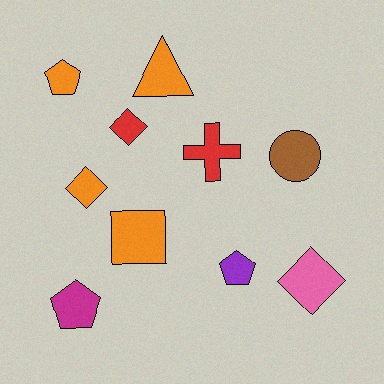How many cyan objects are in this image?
There are no cyan objects.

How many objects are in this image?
There are 10 objects.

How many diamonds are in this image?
There are 3 diamonds.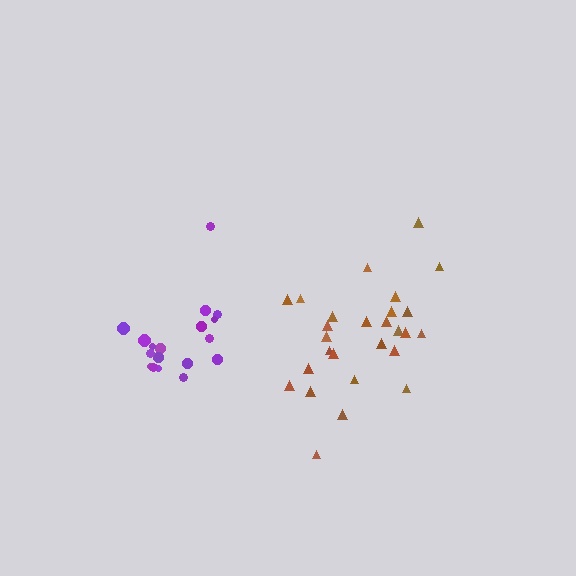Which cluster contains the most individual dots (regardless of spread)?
Brown (27).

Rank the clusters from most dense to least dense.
purple, brown.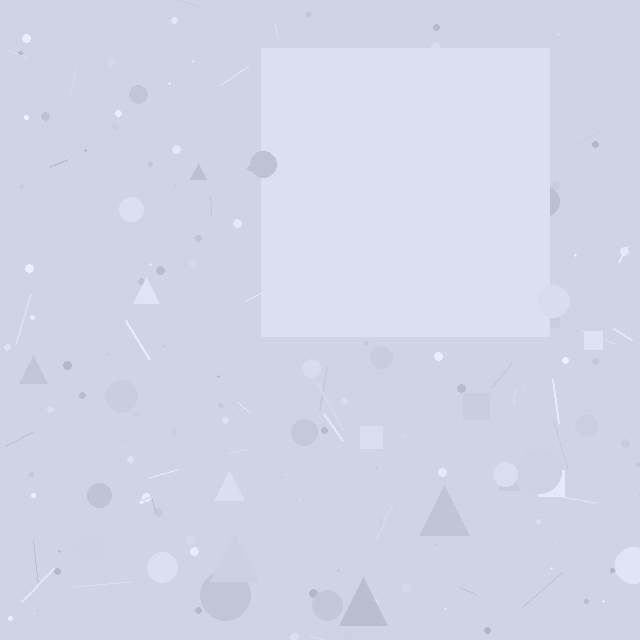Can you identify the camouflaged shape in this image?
The camouflaged shape is a square.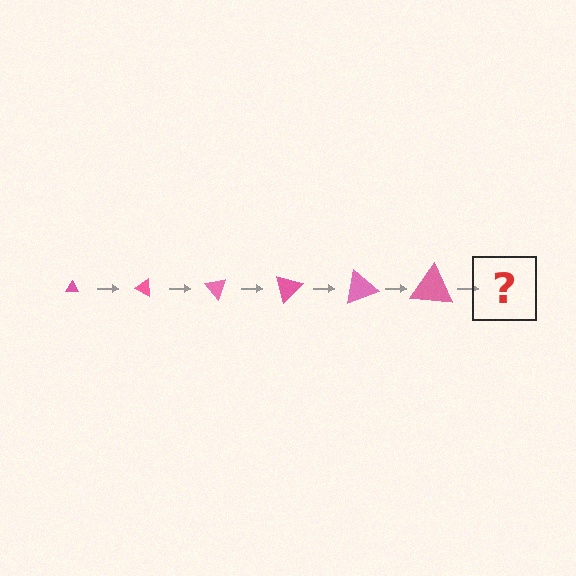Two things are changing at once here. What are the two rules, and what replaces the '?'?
The two rules are that the triangle grows larger each step and it rotates 25 degrees each step. The '?' should be a triangle, larger than the previous one and rotated 150 degrees from the start.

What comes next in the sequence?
The next element should be a triangle, larger than the previous one and rotated 150 degrees from the start.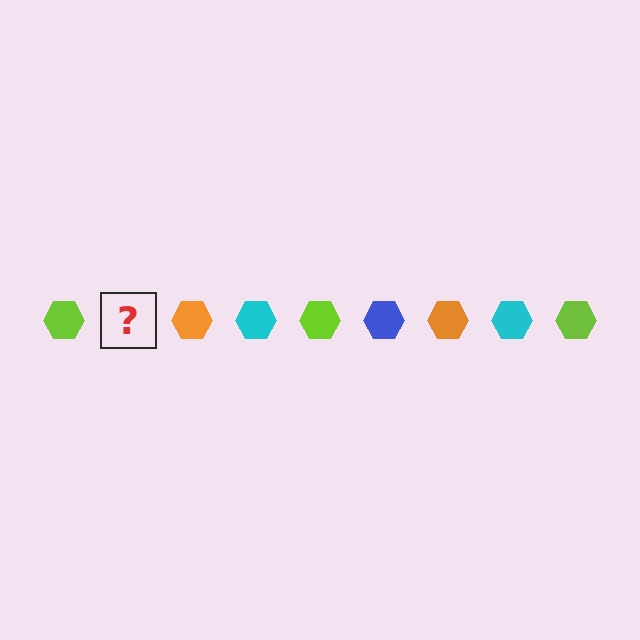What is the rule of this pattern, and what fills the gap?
The rule is that the pattern cycles through lime, blue, orange, cyan hexagons. The gap should be filled with a blue hexagon.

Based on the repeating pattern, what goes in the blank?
The blank should be a blue hexagon.